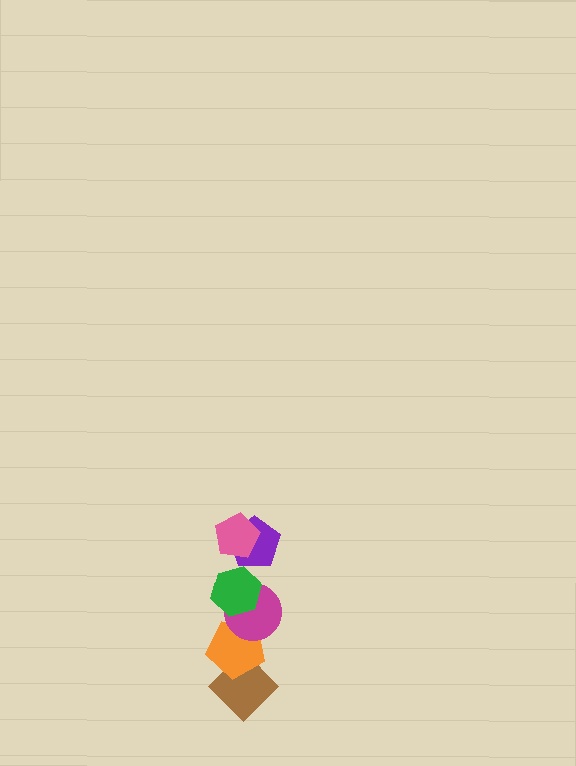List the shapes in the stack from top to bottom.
From top to bottom: the pink pentagon, the purple pentagon, the green hexagon, the magenta circle, the orange pentagon, the brown diamond.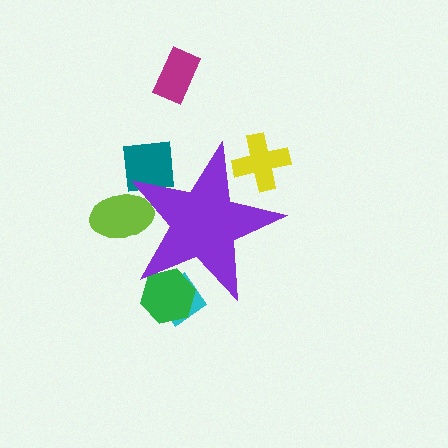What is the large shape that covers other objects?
A purple star.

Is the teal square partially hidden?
Yes, the teal square is partially hidden behind the purple star.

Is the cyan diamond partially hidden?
Yes, the cyan diamond is partially hidden behind the purple star.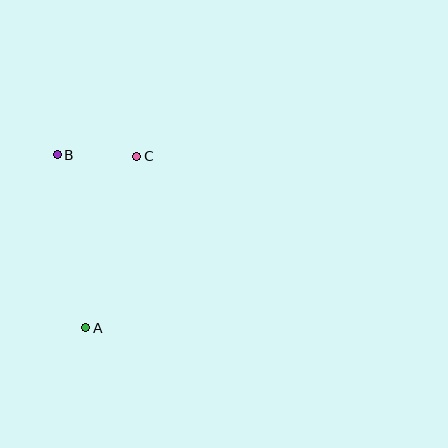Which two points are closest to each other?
Points B and C are closest to each other.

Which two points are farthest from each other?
Points A and C are farthest from each other.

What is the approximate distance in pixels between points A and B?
The distance between A and B is approximately 175 pixels.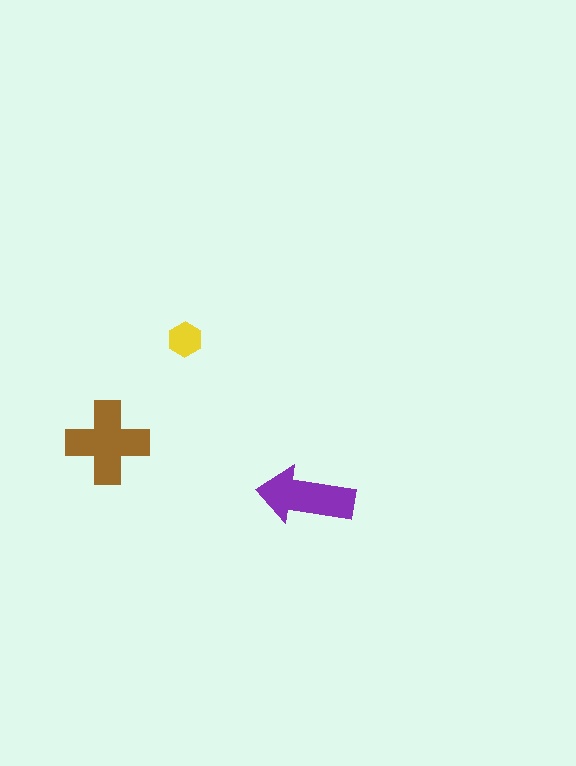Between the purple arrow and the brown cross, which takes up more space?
The brown cross.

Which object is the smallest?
The yellow hexagon.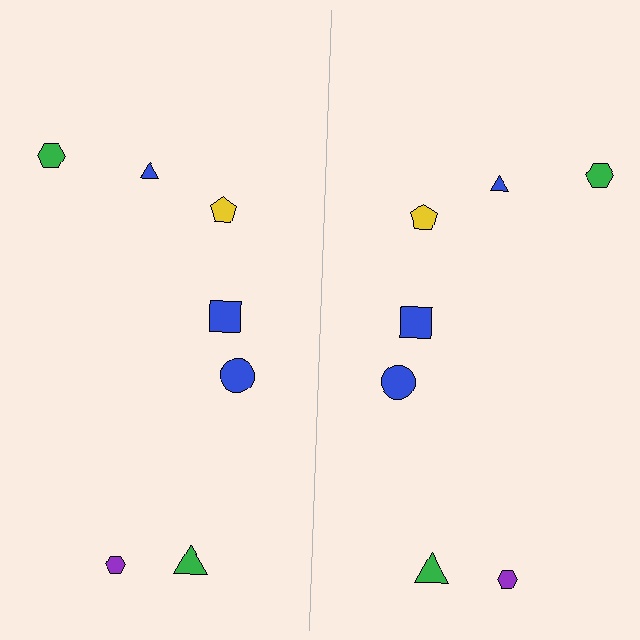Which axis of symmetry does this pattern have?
The pattern has a vertical axis of symmetry running through the center of the image.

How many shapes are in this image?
There are 14 shapes in this image.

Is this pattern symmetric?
Yes, this pattern has bilateral (reflection) symmetry.